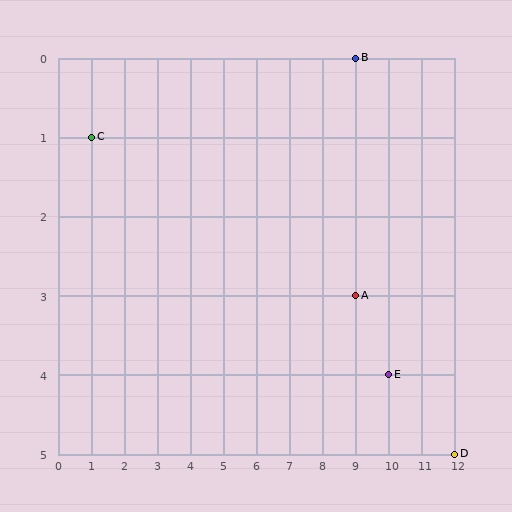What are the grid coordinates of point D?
Point D is at grid coordinates (12, 5).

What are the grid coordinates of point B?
Point B is at grid coordinates (9, 0).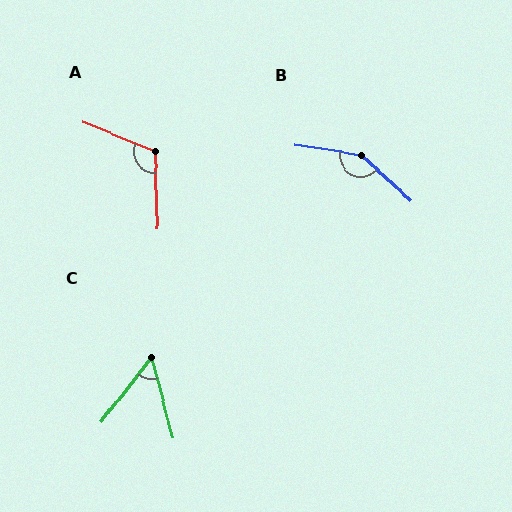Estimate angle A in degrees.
Approximately 114 degrees.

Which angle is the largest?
B, at approximately 146 degrees.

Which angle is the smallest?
C, at approximately 53 degrees.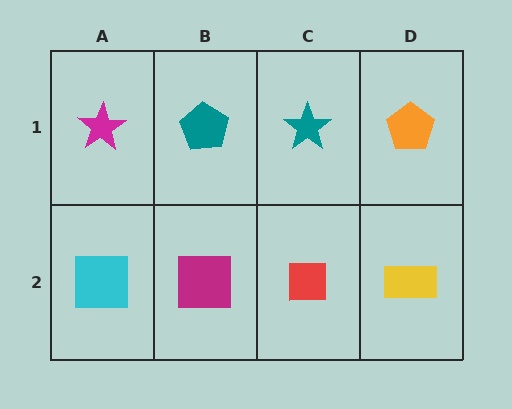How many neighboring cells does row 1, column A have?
2.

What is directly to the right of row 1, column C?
An orange pentagon.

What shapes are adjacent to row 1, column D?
A yellow rectangle (row 2, column D), a teal star (row 1, column C).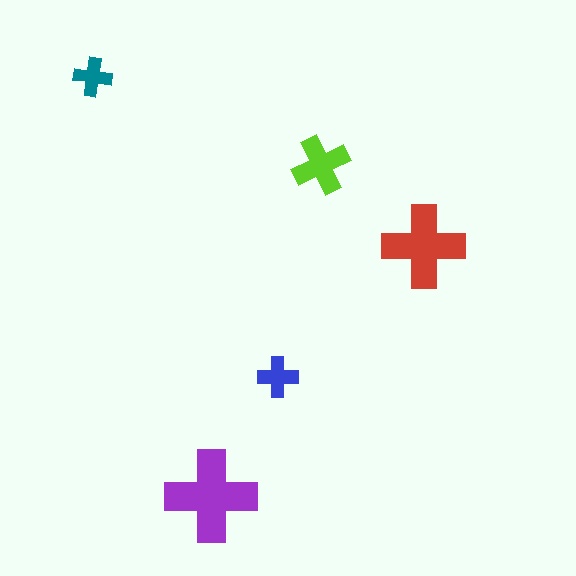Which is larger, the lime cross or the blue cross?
The lime one.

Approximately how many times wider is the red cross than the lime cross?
About 1.5 times wider.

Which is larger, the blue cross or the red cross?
The red one.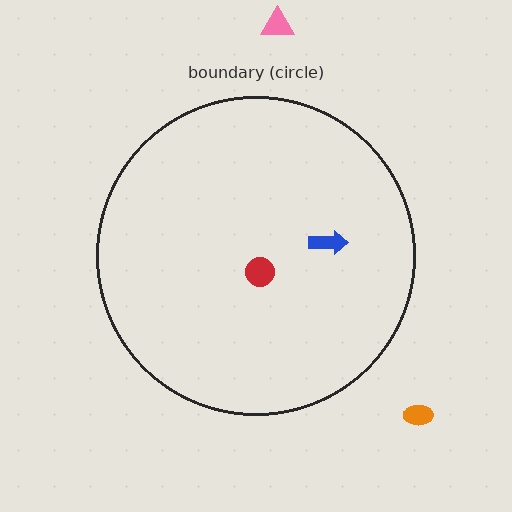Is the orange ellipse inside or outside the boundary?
Outside.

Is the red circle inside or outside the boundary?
Inside.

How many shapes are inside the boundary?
2 inside, 2 outside.